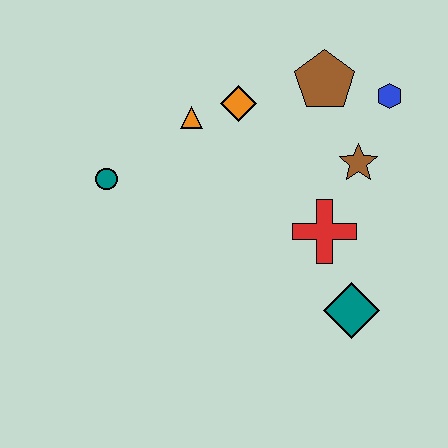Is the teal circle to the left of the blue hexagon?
Yes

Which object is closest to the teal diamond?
The red cross is closest to the teal diamond.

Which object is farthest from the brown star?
The teal circle is farthest from the brown star.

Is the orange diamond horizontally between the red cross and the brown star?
No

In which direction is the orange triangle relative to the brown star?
The orange triangle is to the left of the brown star.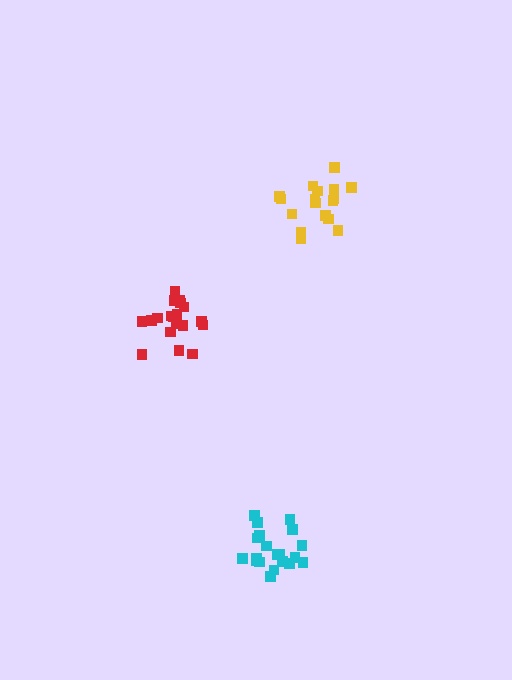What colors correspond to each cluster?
The clusters are colored: cyan, red, yellow.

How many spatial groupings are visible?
There are 3 spatial groupings.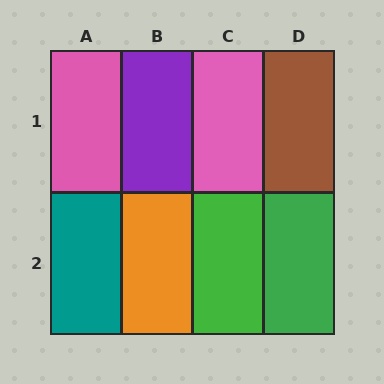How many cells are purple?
1 cell is purple.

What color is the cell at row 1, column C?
Pink.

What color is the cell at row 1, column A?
Pink.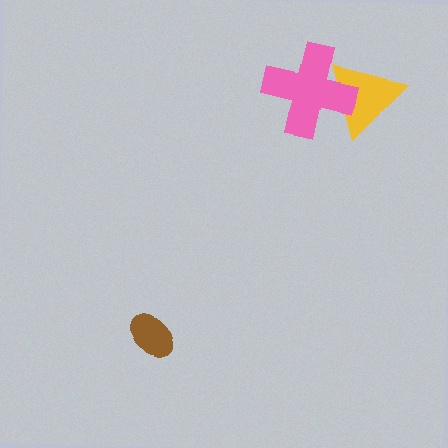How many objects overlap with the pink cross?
1 object overlaps with the pink cross.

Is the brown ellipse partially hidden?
No, no other shape covers it.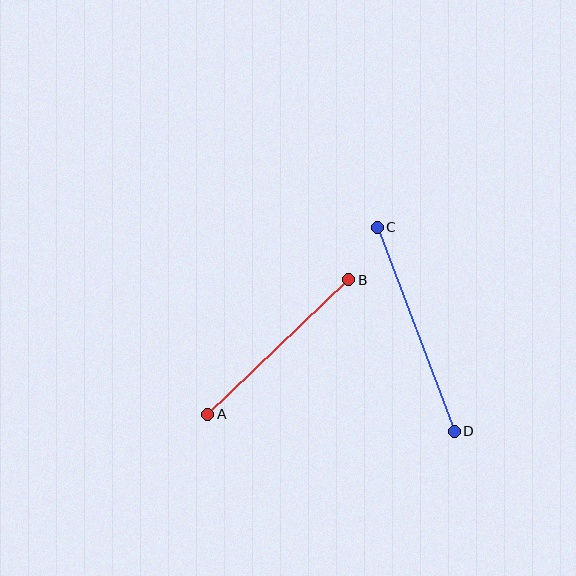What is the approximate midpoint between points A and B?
The midpoint is at approximately (278, 347) pixels.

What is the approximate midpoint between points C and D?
The midpoint is at approximately (416, 329) pixels.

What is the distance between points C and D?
The distance is approximately 218 pixels.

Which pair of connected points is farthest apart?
Points C and D are farthest apart.